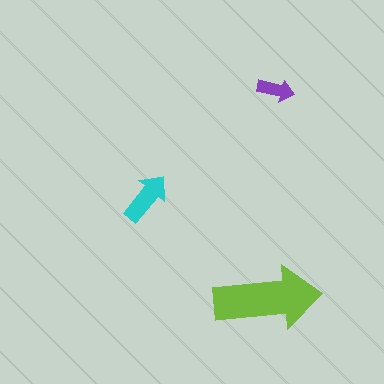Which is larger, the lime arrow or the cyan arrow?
The lime one.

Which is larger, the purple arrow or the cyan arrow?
The cyan one.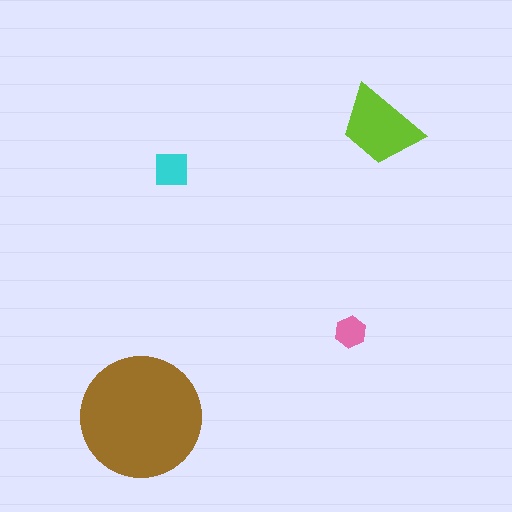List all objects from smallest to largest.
The pink hexagon, the cyan square, the lime trapezoid, the brown circle.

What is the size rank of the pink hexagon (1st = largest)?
4th.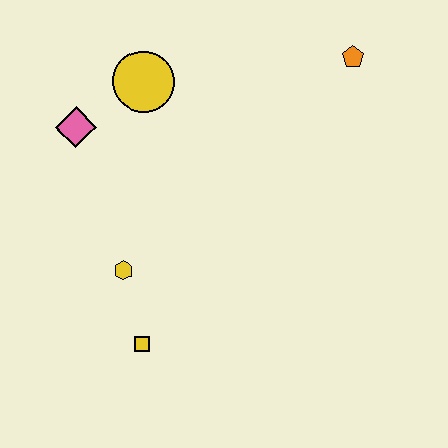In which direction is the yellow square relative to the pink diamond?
The yellow square is below the pink diamond.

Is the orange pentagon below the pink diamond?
No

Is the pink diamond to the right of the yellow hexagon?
No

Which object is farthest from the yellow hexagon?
The orange pentagon is farthest from the yellow hexagon.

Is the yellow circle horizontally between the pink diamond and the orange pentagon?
Yes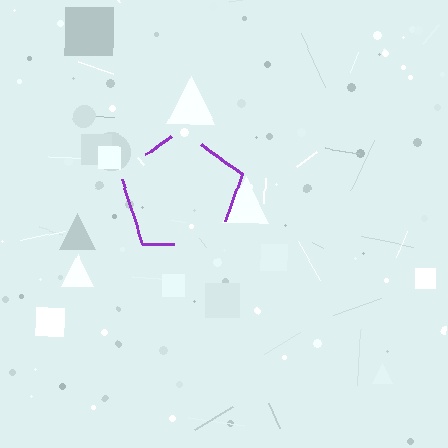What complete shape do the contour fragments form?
The contour fragments form a pentagon.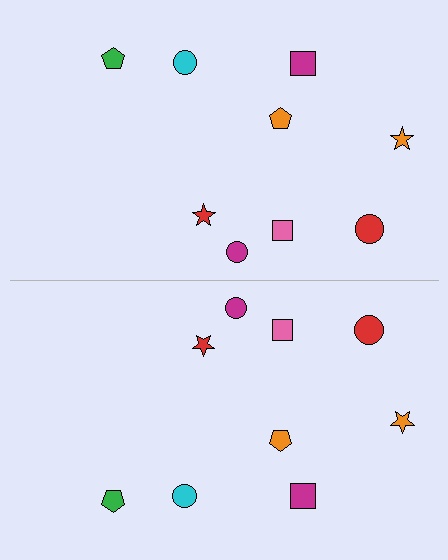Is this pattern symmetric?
Yes, this pattern has bilateral (reflection) symmetry.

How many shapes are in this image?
There are 18 shapes in this image.